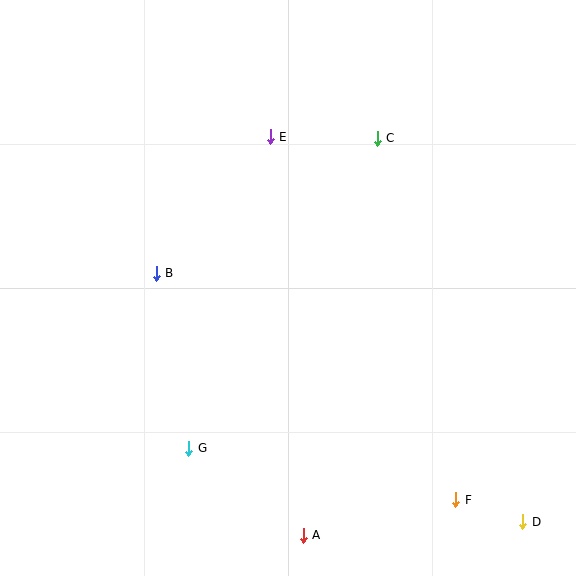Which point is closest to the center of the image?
Point B at (156, 273) is closest to the center.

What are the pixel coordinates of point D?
Point D is at (523, 522).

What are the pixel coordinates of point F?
Point F is at (456, 500).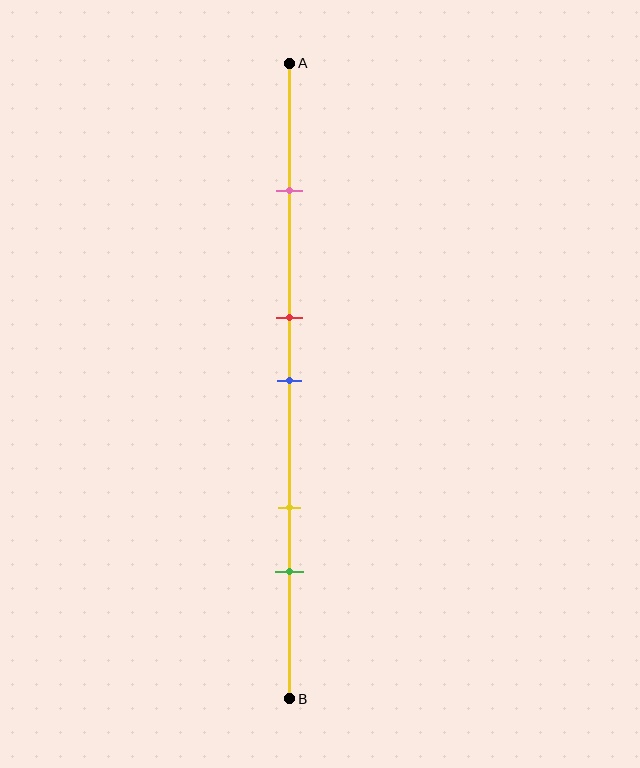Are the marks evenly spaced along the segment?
No, the marks are not evenly spaced.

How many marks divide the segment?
There are 5 marks dividing the segment.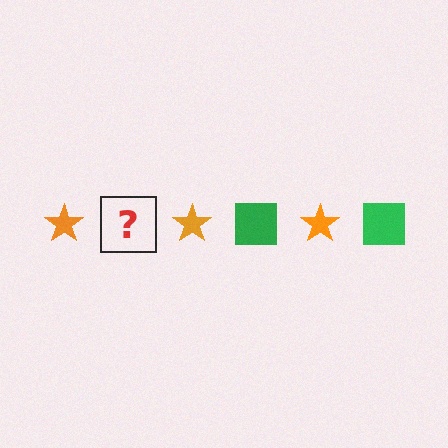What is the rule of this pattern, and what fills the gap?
The rule is that the pattern alternates between orange star and green square. The gap should be filled with a green square.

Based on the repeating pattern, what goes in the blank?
The blank should be a green square.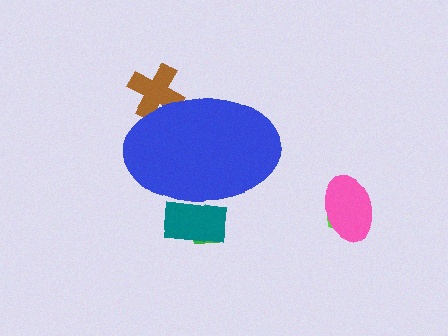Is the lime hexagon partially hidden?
No, the lime hexagon is fully visible.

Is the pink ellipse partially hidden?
No, the pink ellipse is fully visible.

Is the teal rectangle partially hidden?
Yes, the teal rectangle is partially hidden behind the blue ellipse.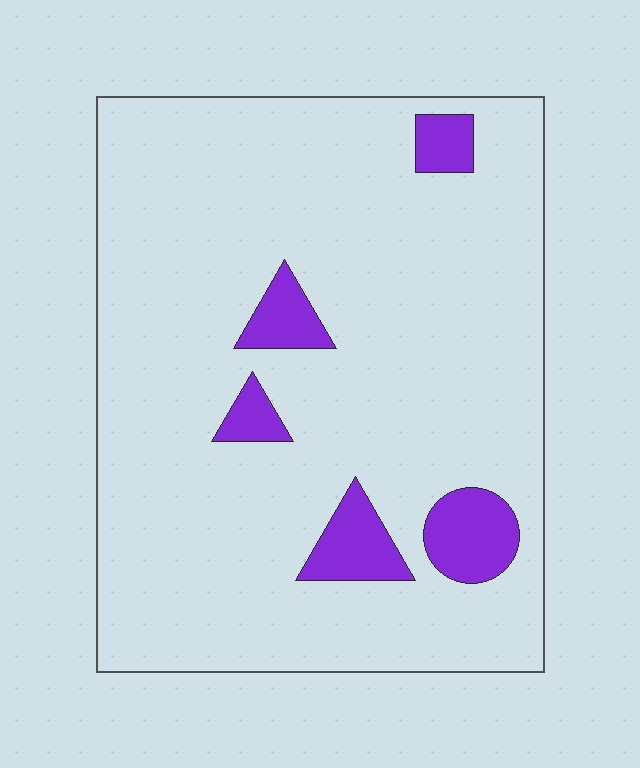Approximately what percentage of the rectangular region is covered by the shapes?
Approximately 10%.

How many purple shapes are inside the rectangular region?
5.